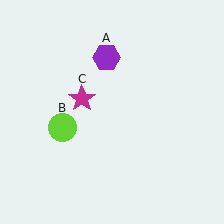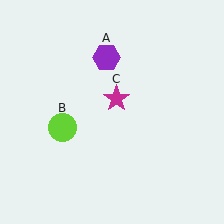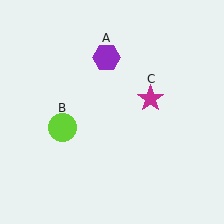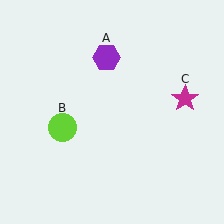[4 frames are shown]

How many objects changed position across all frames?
1 object changed position: magenta star (object C).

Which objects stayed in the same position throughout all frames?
Purple hexagon (object A) and lime circle (object B) remained stationary.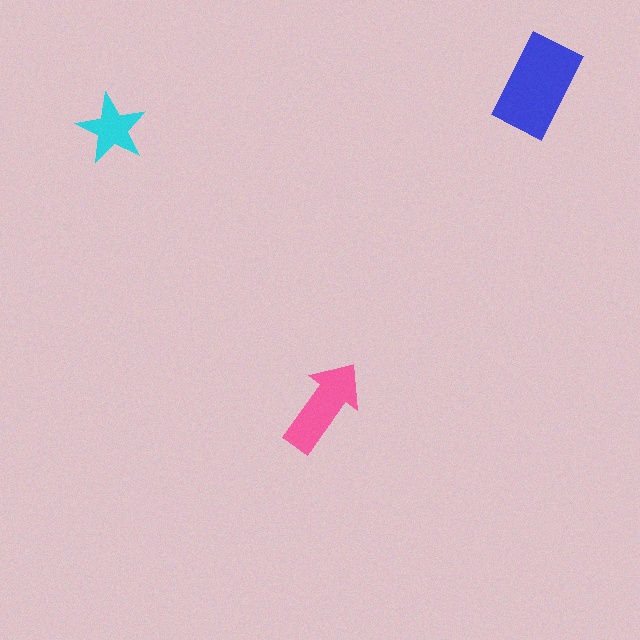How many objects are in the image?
There are 3 objects in the image.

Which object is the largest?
The blue rectangle.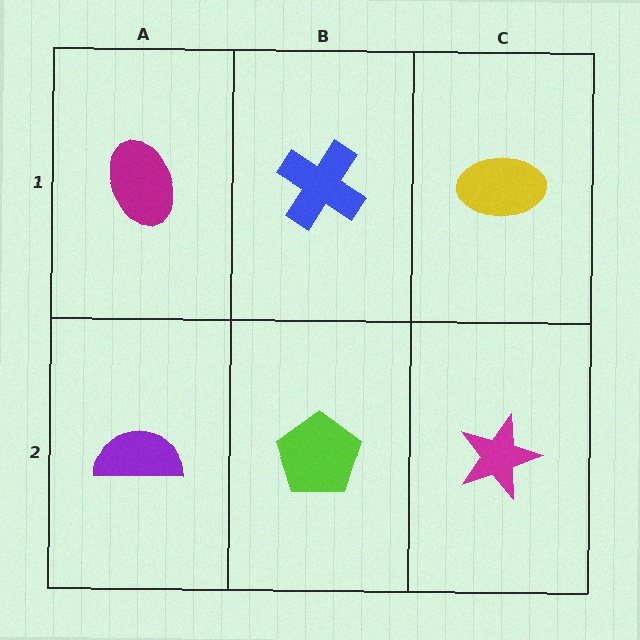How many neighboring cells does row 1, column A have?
2.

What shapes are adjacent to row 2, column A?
A magenta ellipse (row 1, column A), a lime pentagon (row 2, column B).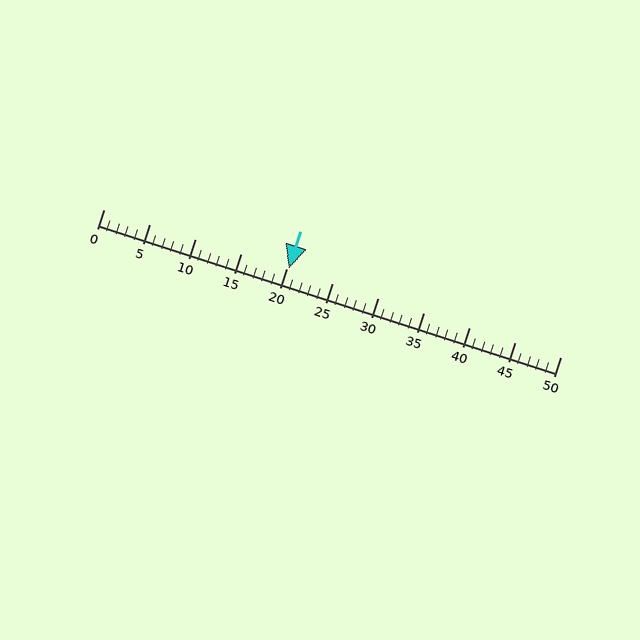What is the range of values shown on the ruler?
The ruler shows values from 0 to 50.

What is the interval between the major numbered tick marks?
The major tick marks are spaced 5 units apart.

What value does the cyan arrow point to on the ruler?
The cyan arrow points to approximately 20.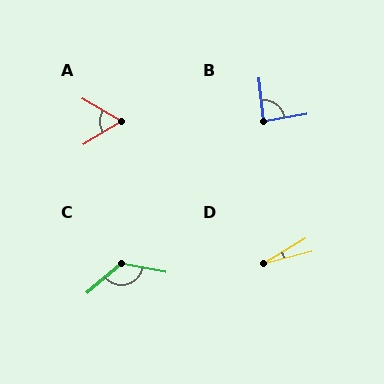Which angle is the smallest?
D, at approximately 17 degrees.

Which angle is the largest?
C, at approximately 129 degrees.